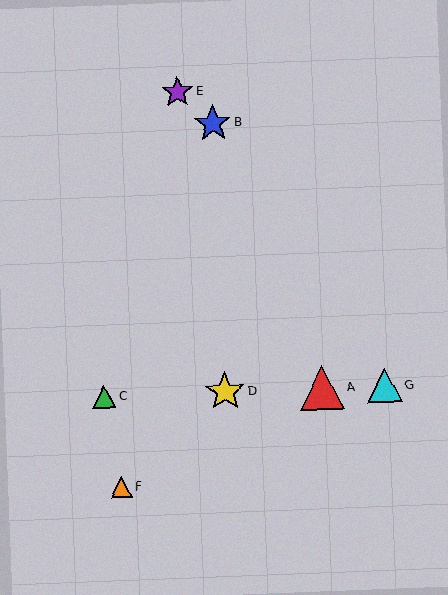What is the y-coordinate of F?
Object F is at y≈487.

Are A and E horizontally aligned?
No, A is at y≈388 and E is at y≈92.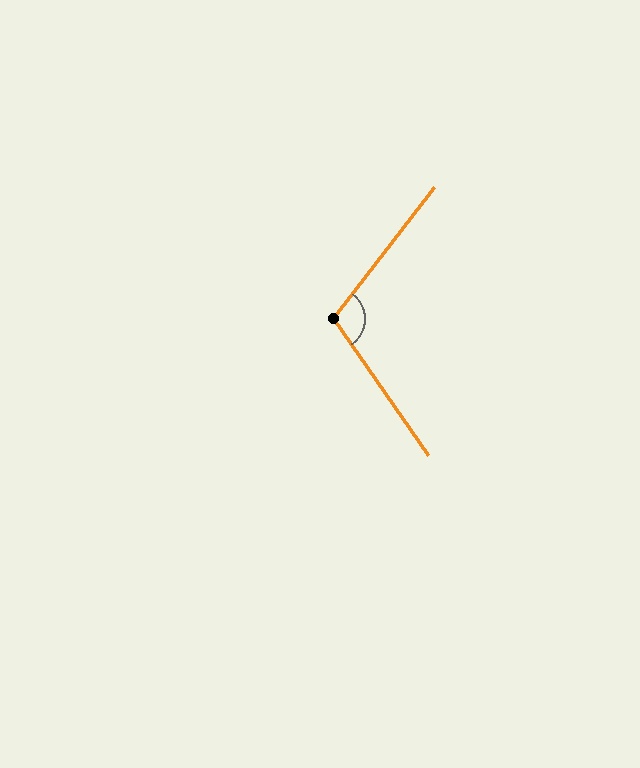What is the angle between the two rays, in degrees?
Approximately 108 degrees.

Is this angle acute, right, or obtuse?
It is obtuse.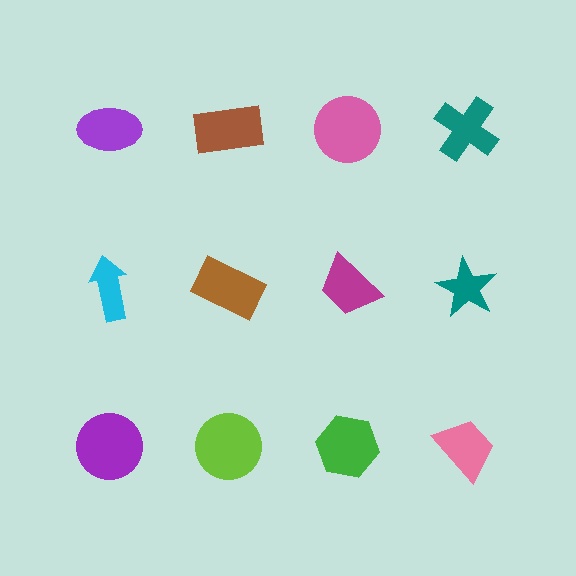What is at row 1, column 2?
A brown rectangle.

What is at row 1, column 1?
A purple ellipse.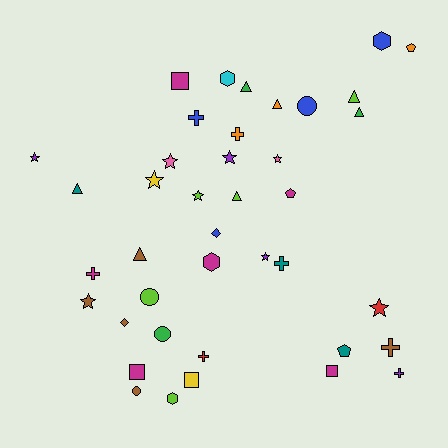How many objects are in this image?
There are 40 objects.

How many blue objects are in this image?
There are 4 blue objects.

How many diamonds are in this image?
There are 2 diamonds.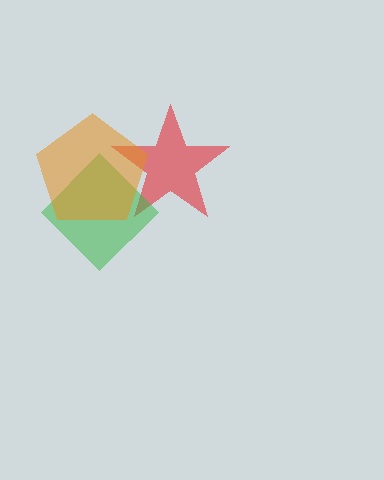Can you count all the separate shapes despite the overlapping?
Yes, there are 3 separate shapes.